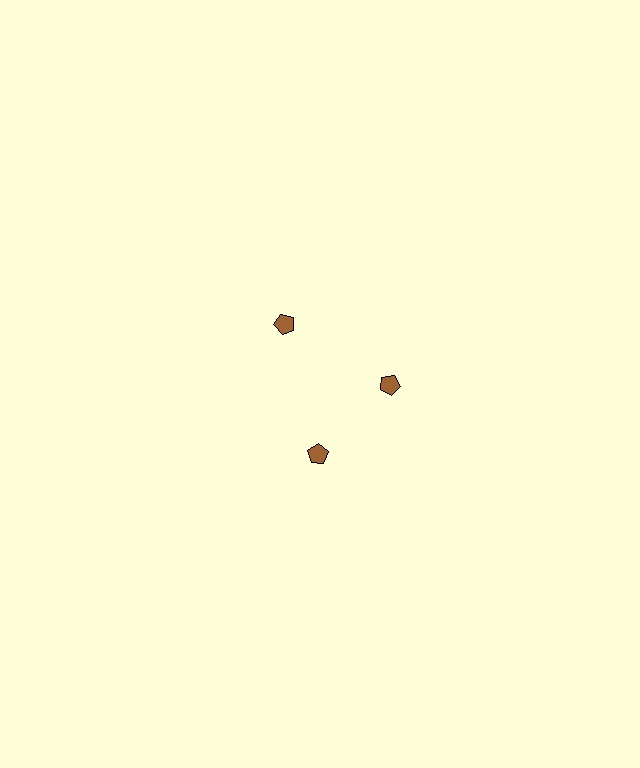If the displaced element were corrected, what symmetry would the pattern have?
It would have 3-fold rotational symmetry — the pattern would map onto itself every 120 degrees.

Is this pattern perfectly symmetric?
No. The 3 brown pentagons are arranged in a ring, but one element near the 7 o'clock position is rotated out of alignment along the ring, breaking the 3-fold rotational symmetry.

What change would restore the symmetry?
The symmetry would be restored by rotating it back into even spacing with its neighbors so that all 3 pentagons sit at equal angles and equal distance from the center.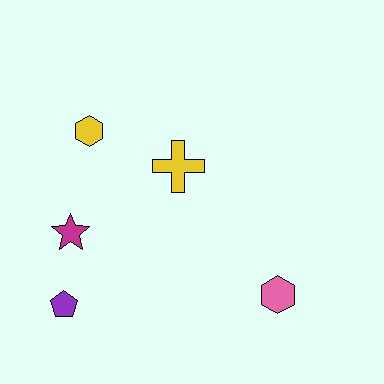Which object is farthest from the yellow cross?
The purple pentagon is farthest from the yellow cross.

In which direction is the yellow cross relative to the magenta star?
The yellow cross is to the right of the magenta star.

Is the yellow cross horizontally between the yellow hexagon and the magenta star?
No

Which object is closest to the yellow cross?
The yellow hexagon is closest to the yellow cross.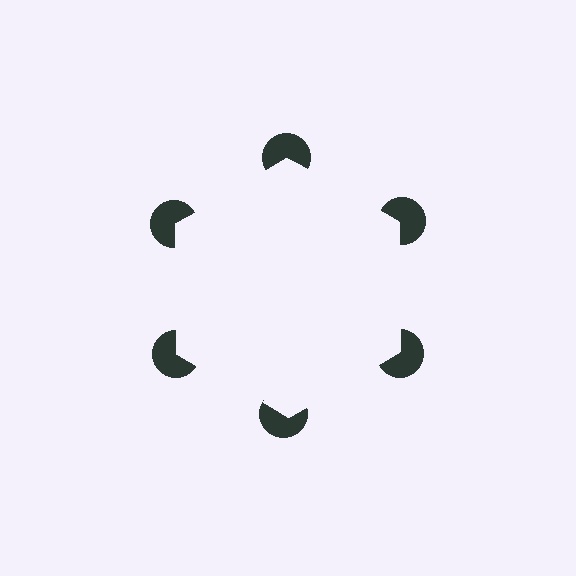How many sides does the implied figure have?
6 sides.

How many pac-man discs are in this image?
There are 6 — one at each vertex of the illusory hexagon.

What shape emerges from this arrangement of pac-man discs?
An illusory hexagon — its edges are inferred from the aligned wedge cuts in the pac-man discs, not physically drawn.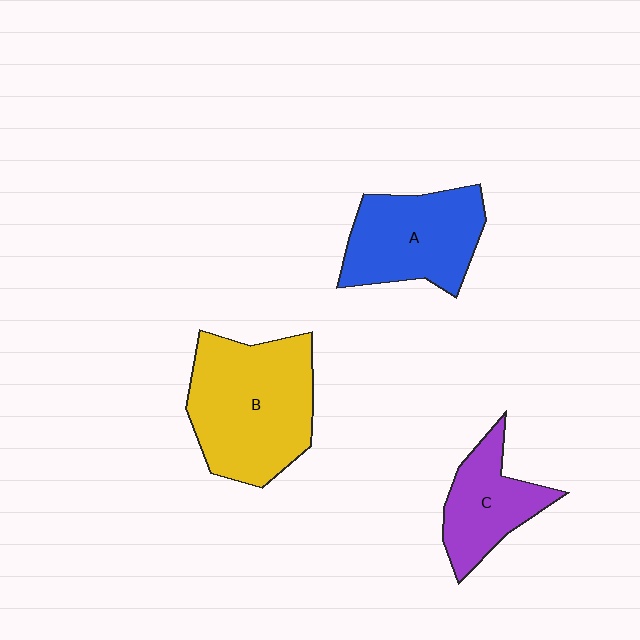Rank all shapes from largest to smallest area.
From largest to smallest: B (yellow), A (blue), C (purple).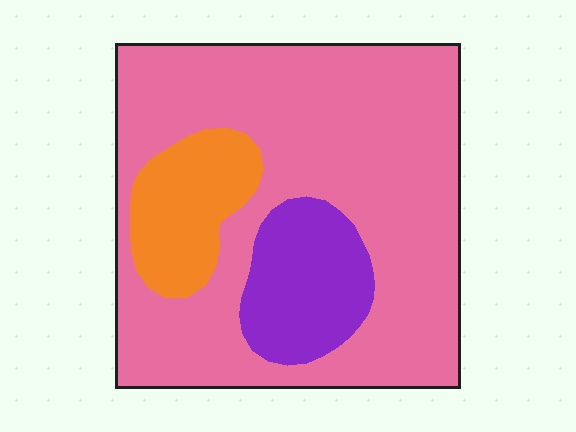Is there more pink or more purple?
Pink.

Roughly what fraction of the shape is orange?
Orange takes up about one eighth (1/8) of the shape.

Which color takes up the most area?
Pink, at roughly 75%.